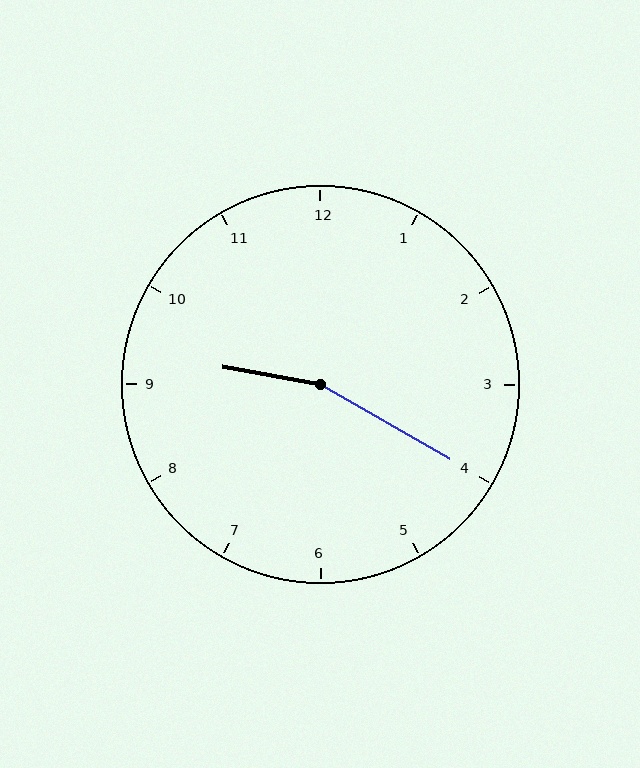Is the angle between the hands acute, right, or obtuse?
It is obtuse.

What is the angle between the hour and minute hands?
Approximately 160 degrees.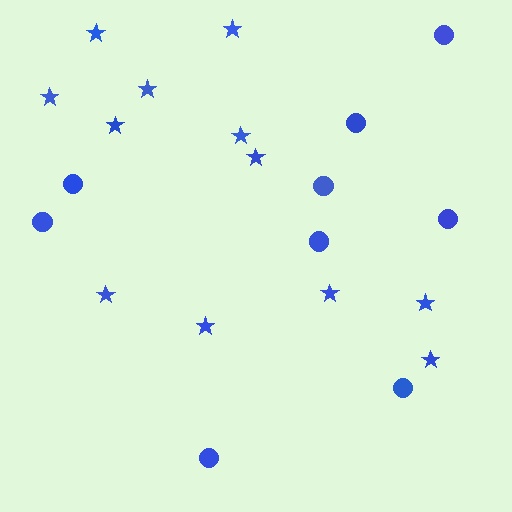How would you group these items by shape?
There are 2 groups: one group of circles (9) and one group of stars (12).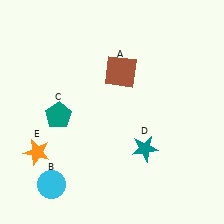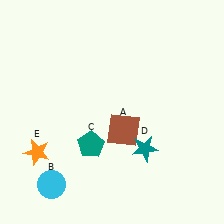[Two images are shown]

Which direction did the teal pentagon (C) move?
The teal pentagon (C) moved right.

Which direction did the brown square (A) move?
The brown square (A) moved down.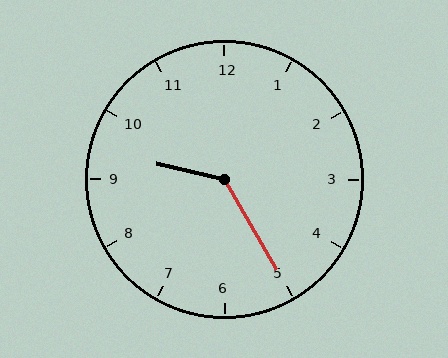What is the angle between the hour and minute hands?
Approximately 132 degrees.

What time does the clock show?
9:25.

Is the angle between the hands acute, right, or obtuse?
It is obtuse.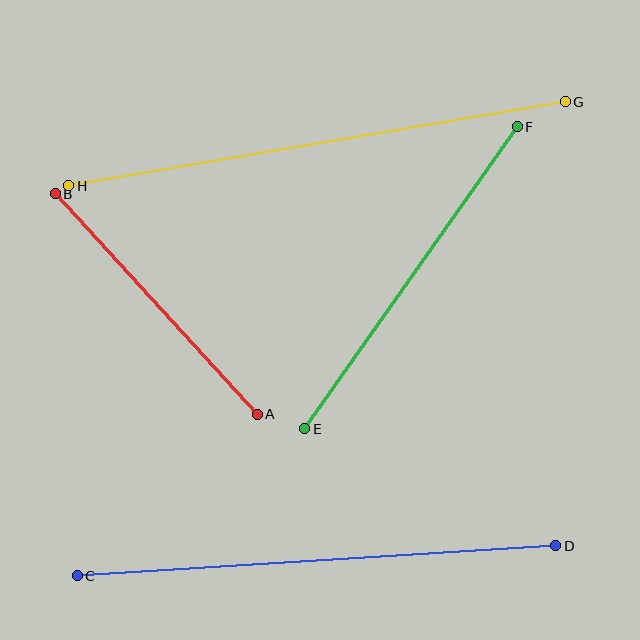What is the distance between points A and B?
The distance is approximately 299 pixels.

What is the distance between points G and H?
The distance is approximately 504 pixels.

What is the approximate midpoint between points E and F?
The midpoint is at approximately (411, 278) pixels.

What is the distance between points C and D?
The distance is approximately 479 pixels.